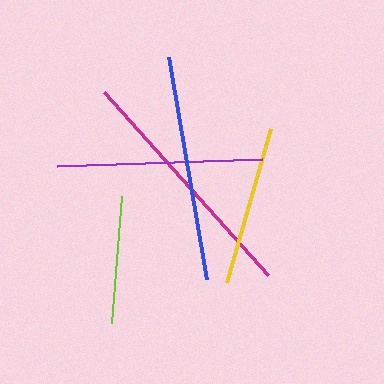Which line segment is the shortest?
The lime line is the shortest at approximately 127 pixels.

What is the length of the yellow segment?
The yellow segment is approximately 160 pixels long.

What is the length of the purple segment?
The purple segment is approximately 206 pixels long.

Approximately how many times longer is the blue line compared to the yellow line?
The blue line is approximately 1.4 times the length of the yellow line.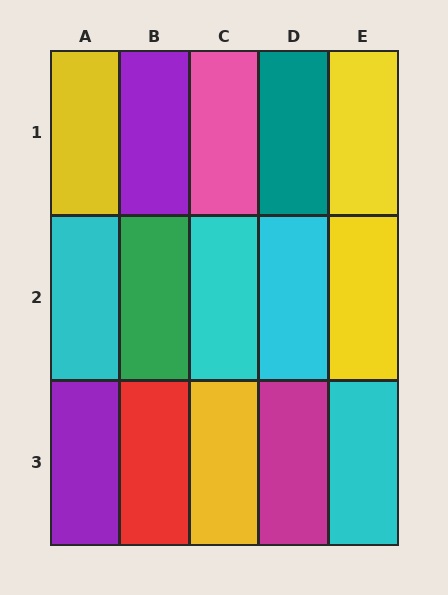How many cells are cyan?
4 cells are cyan.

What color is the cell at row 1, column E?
Yellow.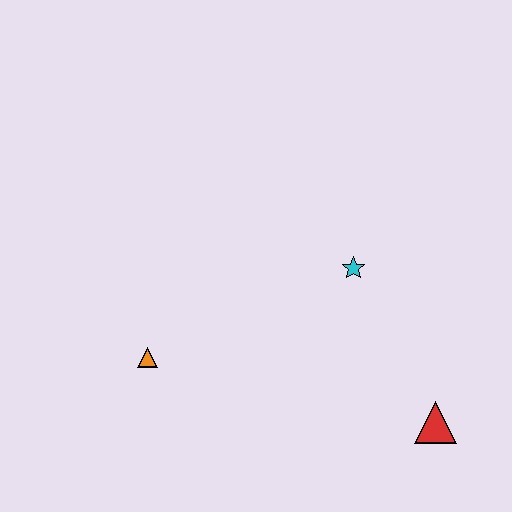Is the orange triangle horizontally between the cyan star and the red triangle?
No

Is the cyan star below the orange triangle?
No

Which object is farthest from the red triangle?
The orange triangle is farthest from the red triangle.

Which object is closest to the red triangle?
The cyan star is closest to the red triangle.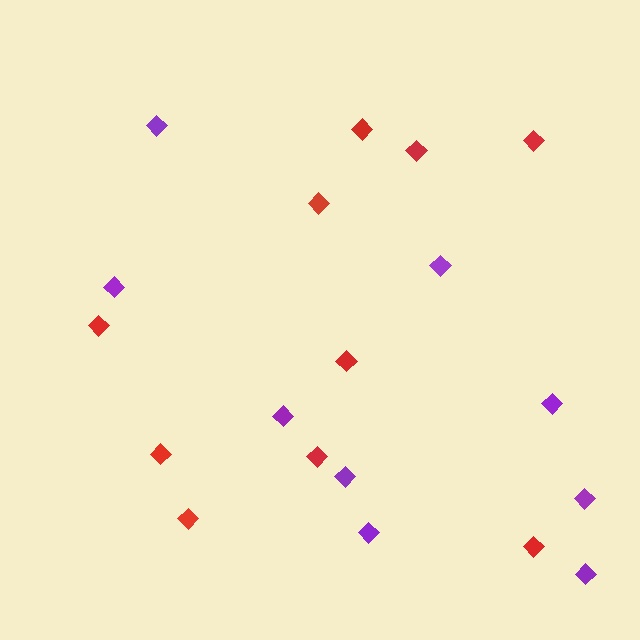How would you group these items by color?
There are 2 groups: one group of red diamonds (10) and one group of purple diamonds (9).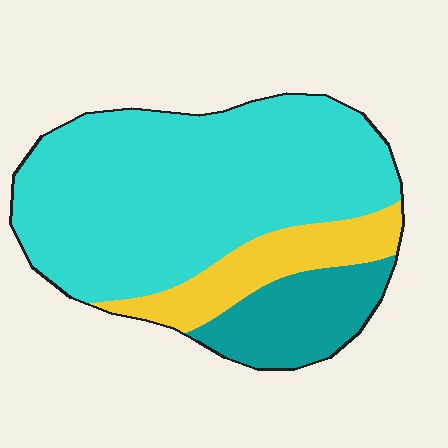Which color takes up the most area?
Cyan, at roughly 70%.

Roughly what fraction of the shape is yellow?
Yellow takes up about one sixth (1/6) of the shape.